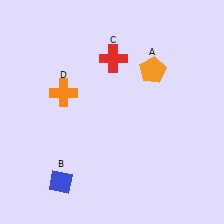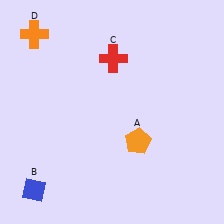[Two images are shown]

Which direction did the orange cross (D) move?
The orange cross (D) moved up.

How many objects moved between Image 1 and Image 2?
3 objects moved between the two images.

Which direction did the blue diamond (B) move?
The blue diamond (B) moved left.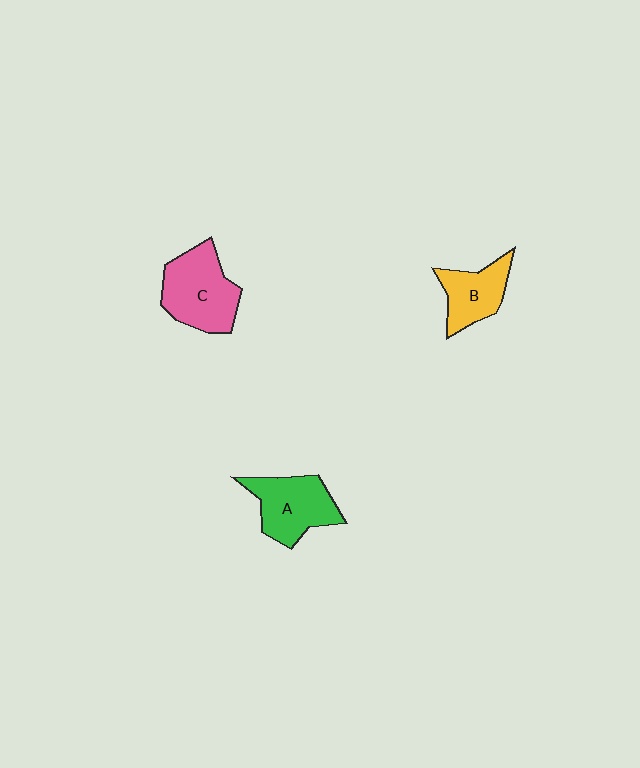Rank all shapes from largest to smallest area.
From largest to smallest: C (pink), A (green), B (yellow).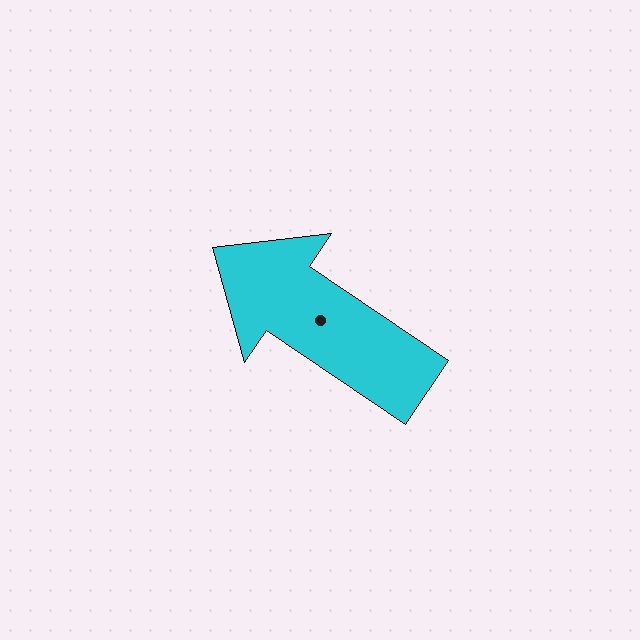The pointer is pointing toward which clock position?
Roughly 10 o'clock.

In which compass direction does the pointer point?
Northwest.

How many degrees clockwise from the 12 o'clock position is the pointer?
Approximately 304 degrees.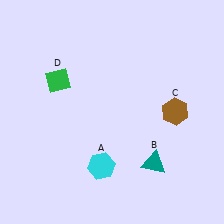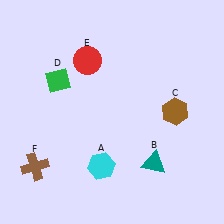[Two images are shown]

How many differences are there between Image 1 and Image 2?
There are 2 differences between the two images.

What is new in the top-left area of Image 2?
A red circle (E) was added in the top-left area of Image 2.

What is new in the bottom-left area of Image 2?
A brown cross (F) was added in the bottom-left area of Image 2.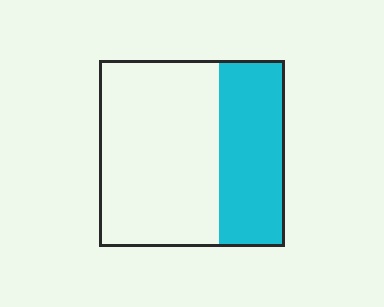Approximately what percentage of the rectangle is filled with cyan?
Approximately 35%.